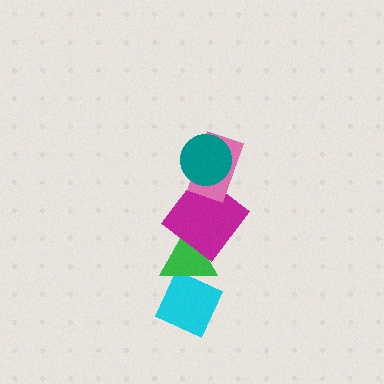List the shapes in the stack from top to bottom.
From top to bottom: the teal circle, the pink rectangle, the magenta diamond, the green triangle, the cyan diamond.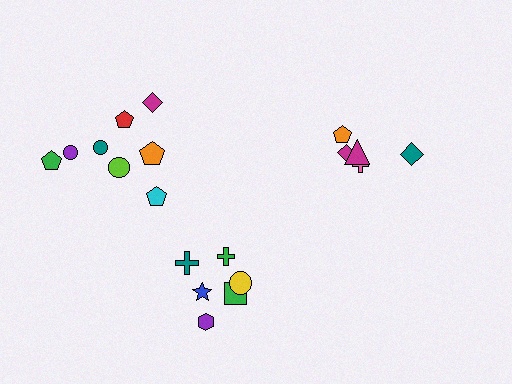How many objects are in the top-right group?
There are 5 objects.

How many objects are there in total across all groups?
There are 19 objects.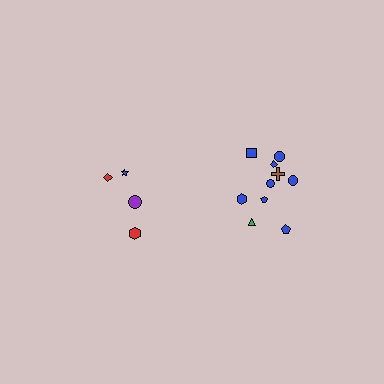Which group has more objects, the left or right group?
The right group.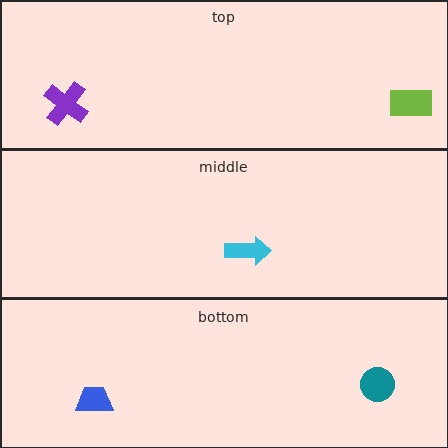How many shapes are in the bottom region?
2.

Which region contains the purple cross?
The top region.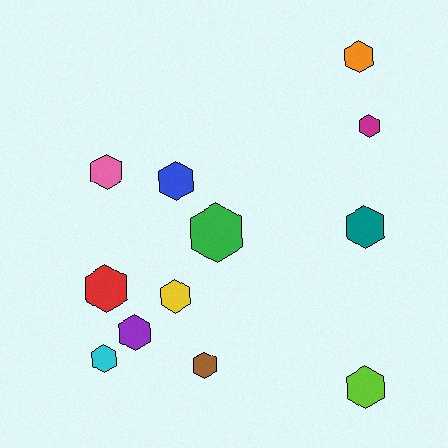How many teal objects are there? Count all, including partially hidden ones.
There is 1 teal object.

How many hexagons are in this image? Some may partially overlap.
There are 12 hexagons.